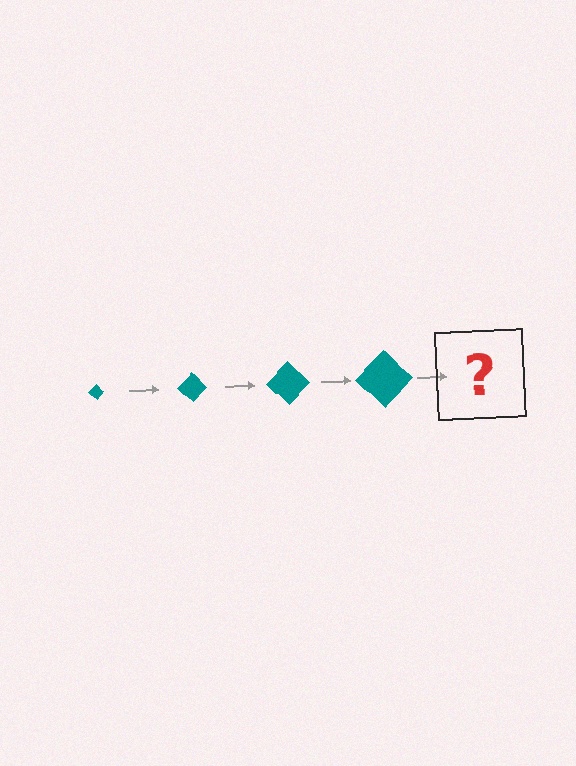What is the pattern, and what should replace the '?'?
The pattern is that the diamond gets progressively larger each step. The '?' should be a teal diamond, larger than the previous one.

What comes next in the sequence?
The next element should be a teal diamond, larger than the previous one.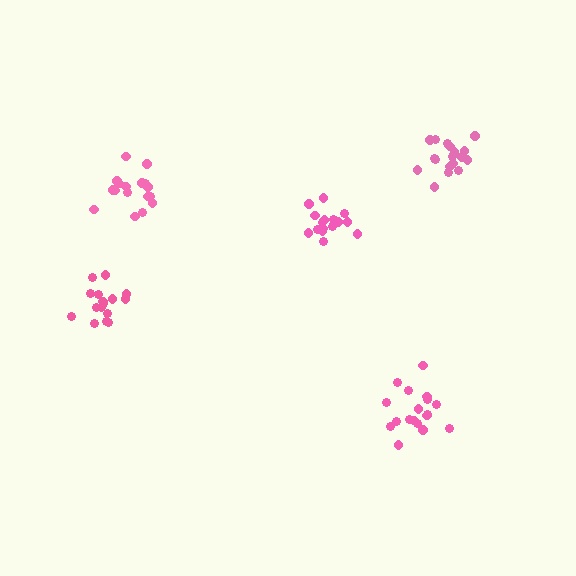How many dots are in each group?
Group 1: 16 dots, Group 2: 16 dots, Group 3: 17 dots, Group 4: 18 dots, Group 5: 18 dots (85 total).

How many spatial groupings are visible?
There are 5 spatial groupings.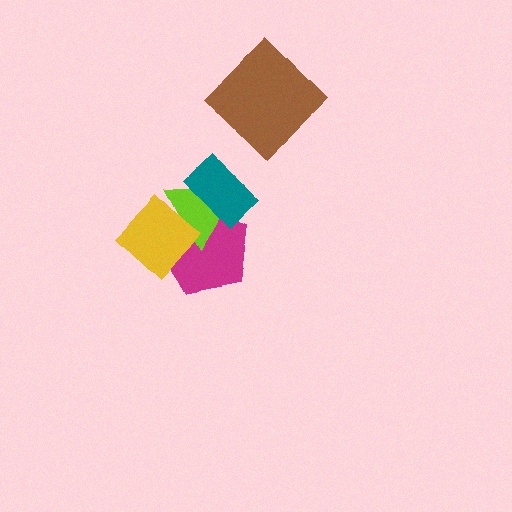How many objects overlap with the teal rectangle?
2 objects overlap with the teal rectangle.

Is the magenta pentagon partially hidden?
Yes, it is partially covered by another shape.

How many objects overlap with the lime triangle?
3 objects overlap with the lime triangle.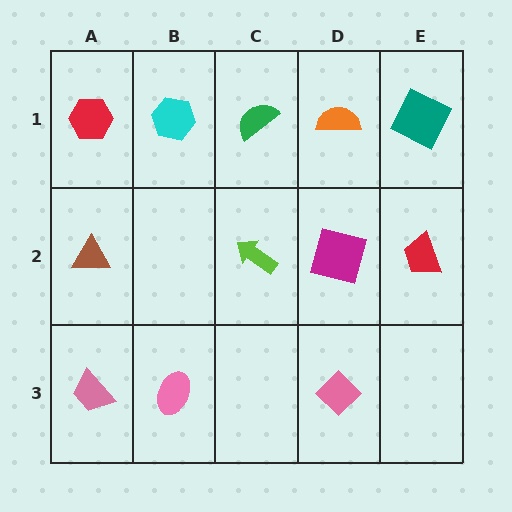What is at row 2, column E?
A red trapezoid.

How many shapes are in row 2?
4 shapes.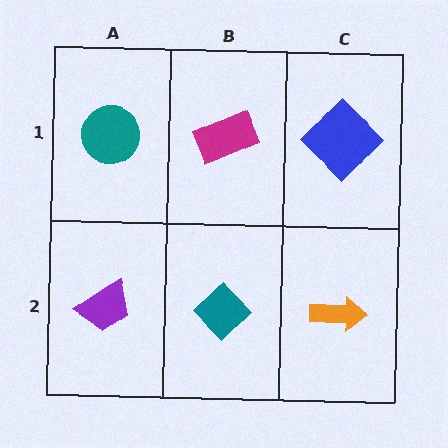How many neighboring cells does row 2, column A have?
2.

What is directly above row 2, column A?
A teal circle.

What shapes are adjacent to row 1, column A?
A purple trapezoid (row 2, column A), a magenta rectangle (row 1, column B).